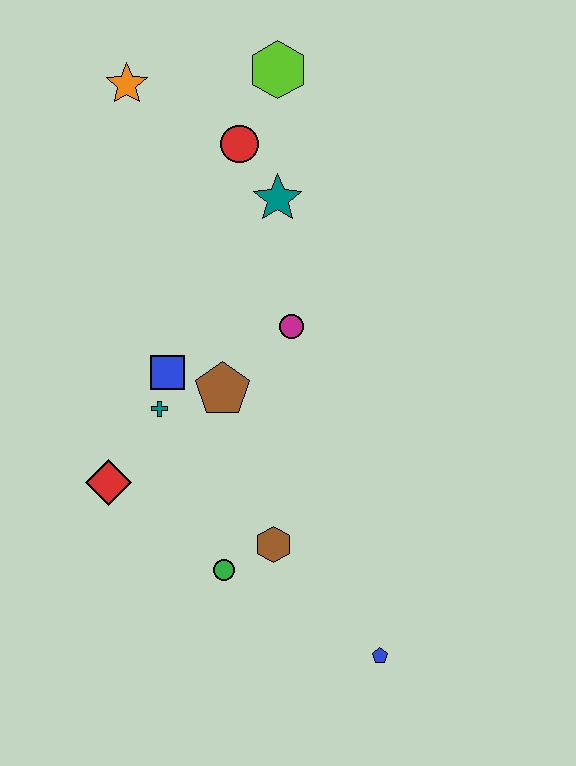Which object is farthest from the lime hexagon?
The blue pentagon is farthest from the lime hexagon.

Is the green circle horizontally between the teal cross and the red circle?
Yes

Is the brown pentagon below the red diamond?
No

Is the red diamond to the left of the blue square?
Yes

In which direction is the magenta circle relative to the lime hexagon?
The magenta circle is below the lime hexagon.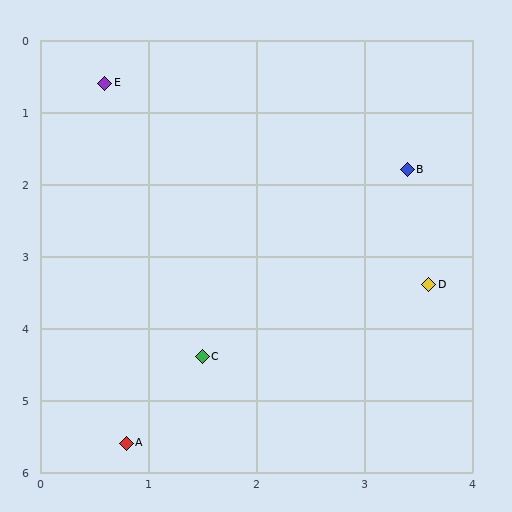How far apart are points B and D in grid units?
Points B and D are about 1.6 grid units apart.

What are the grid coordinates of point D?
Point D is at approximately (3.6, 3.4).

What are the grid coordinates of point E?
Point E is at approximately (0.6, 0.6).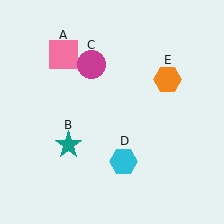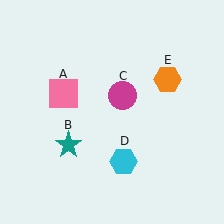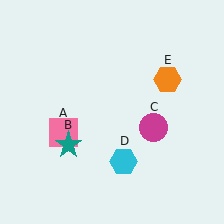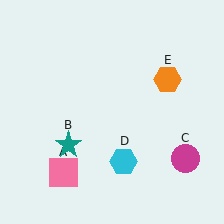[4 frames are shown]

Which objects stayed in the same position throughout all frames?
Teal star (object B) and cyan hexagon (object D) and orange hexagon (object E) remained stationary.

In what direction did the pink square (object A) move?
The pink square (object A) moved down.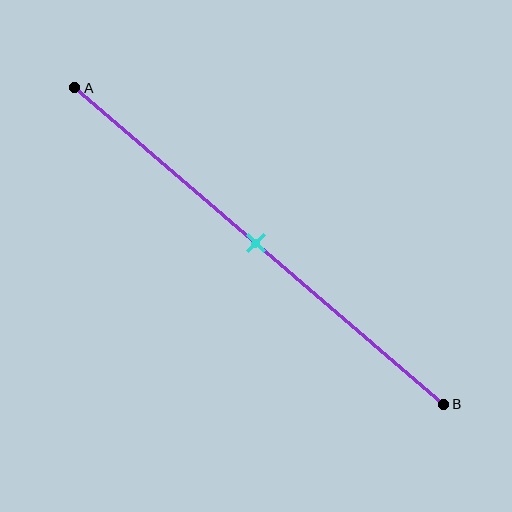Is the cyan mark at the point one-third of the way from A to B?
No, the mark is at about 50% from A, not at the 33% one-third point.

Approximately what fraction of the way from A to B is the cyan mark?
The cyan mark is approximately 50% of the way from A to B.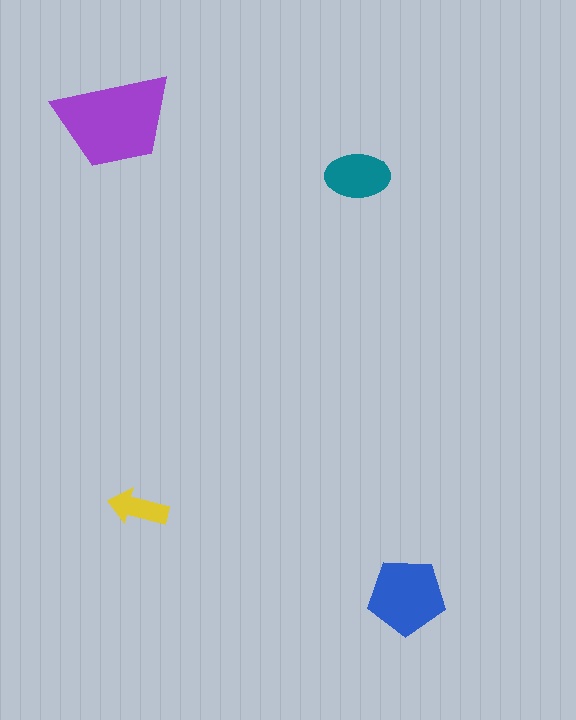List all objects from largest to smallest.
The purple trapezoid, the blue pentagon, the teal ellipse, the yellow arrow.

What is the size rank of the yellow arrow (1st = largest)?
4th.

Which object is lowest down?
The blue pentagon is bottommost.